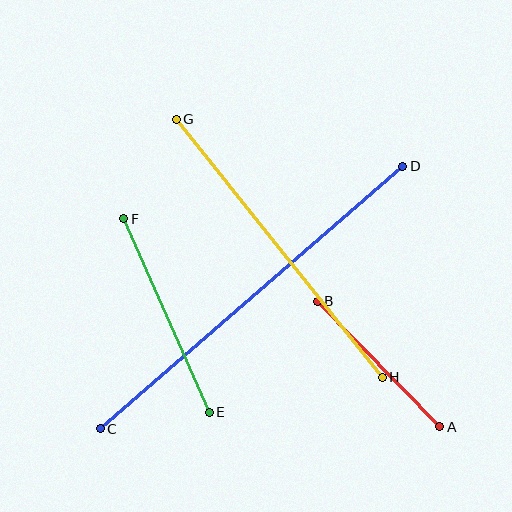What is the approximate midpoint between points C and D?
The midpoint is at approximately (252, 297) pixels.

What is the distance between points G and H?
The distance is approximately 330 pixels.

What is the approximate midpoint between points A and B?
The midpoint is at approximately (379, 364) pixels.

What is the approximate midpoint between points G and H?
The midpoint is at approximately (279, 248) pixels.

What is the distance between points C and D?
The distance is approximately 401 pixels.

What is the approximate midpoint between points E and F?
The midpoint is at approximately (167, 316) pixels.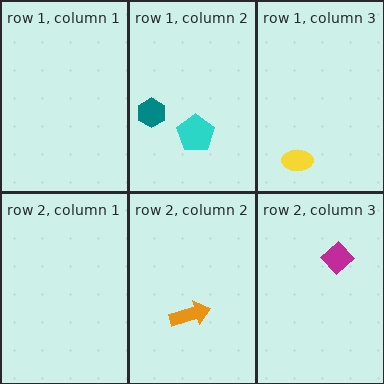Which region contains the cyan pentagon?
The row 1, column 2 region.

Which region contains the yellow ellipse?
The row 1, column 3 region.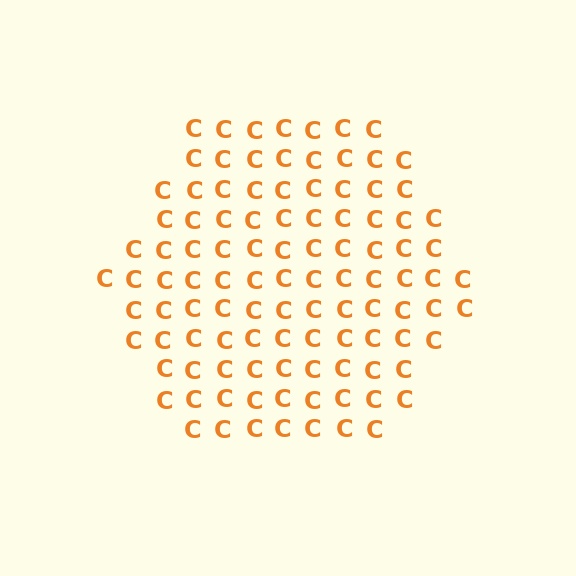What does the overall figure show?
The overall figure shows a hexagon.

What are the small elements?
The small elements are letter C's.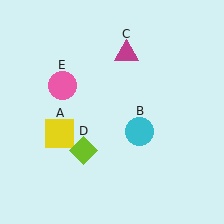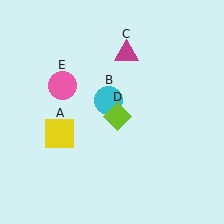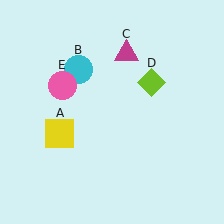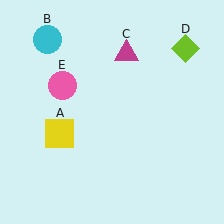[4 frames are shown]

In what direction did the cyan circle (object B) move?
The cyan circle (object B) moved up and to the left.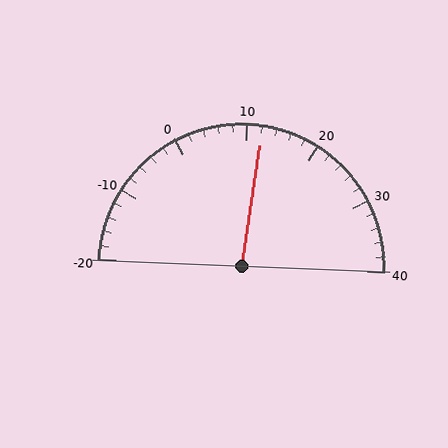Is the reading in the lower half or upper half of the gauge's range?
The reading is in the upper half of the range (-20 to 40).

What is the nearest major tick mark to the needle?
The nearest major tick mark is 10.